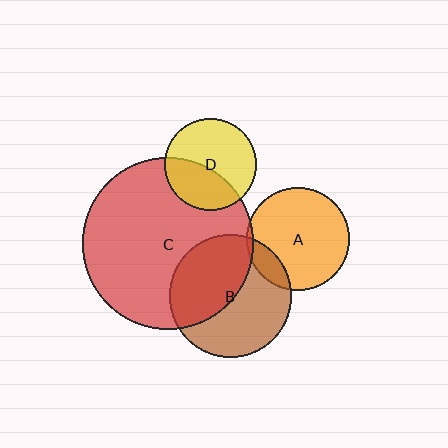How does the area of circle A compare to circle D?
Approximately 1.3 times.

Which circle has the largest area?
Circle C (red).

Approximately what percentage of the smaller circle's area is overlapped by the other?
Approximately 45%.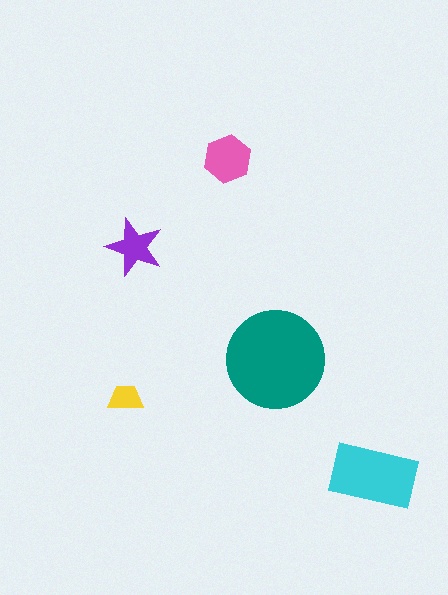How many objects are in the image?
There are 5 objects in the image.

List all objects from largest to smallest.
The teal circle, the cyan rectangle, the pink hexagon, the purple star, the yellow trapezoid.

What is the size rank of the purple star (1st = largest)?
4th.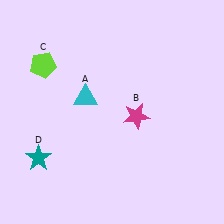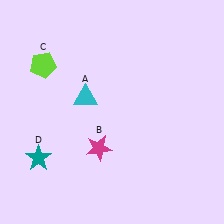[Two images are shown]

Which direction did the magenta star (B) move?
The magenta star (B) moved left.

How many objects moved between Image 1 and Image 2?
1 object moved between the two images.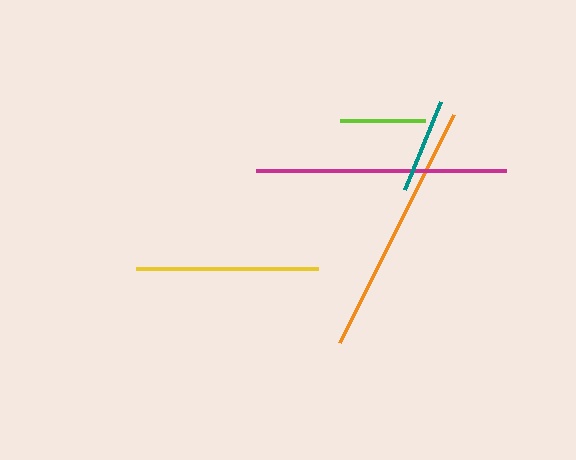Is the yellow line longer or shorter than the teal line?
The yellow line is longer than the teal line.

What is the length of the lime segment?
The lime segment is approximately 85 pixels long.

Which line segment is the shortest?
The lime line is the shortest at approximately 85 pixels.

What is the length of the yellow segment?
The yellow segment is approximately 182 pixels long.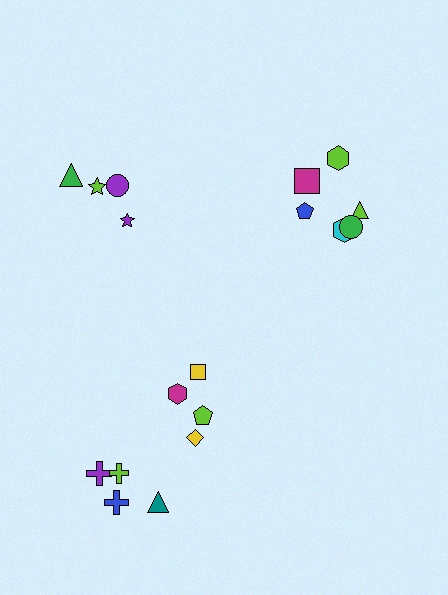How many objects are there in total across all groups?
There are 18 objects.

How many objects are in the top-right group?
There are 6 objects.